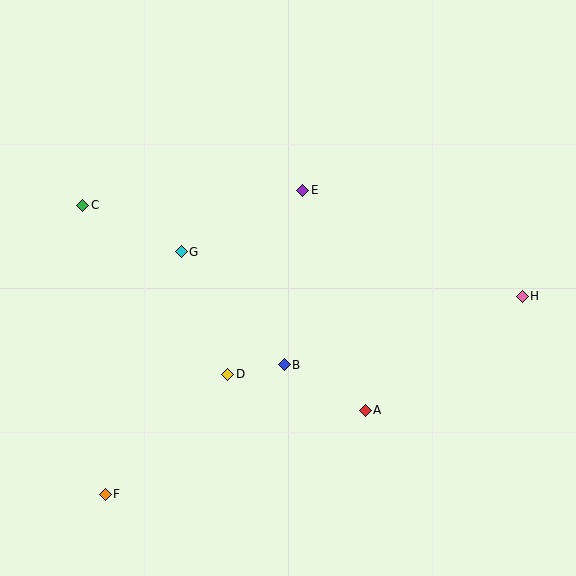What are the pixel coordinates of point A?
Point A is at (365, 410).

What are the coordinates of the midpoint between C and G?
The midpoint between C and G is at (132, 229).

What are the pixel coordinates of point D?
Point D is at (228, 374).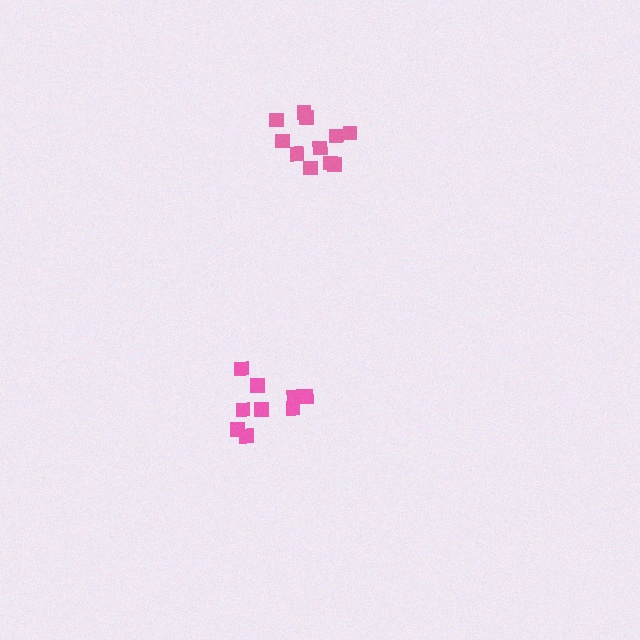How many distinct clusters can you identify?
There are 2 distinct clusters.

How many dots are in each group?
Group 1: 9 dots, Group 2: 11 dots (20 total).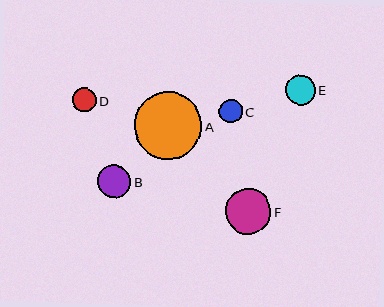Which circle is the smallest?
Circle D is the smallest with a size of approximately 24 pixels.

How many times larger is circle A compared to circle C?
Circle A is approximately 2.9 times the size of circle C.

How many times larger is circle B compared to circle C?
Circle B is approximately 1.4 times the size of circle C.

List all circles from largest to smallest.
From largest to smallest: A, F, B, E, C, D.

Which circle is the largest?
Circle A is the largest with a size of approximately 68 pixels.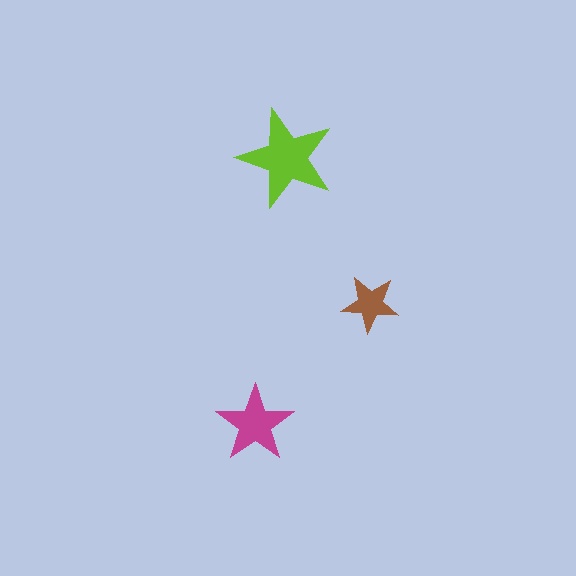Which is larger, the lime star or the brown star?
The lime one.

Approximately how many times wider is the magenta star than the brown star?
About 1.5 times wider.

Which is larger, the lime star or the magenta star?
The lime one.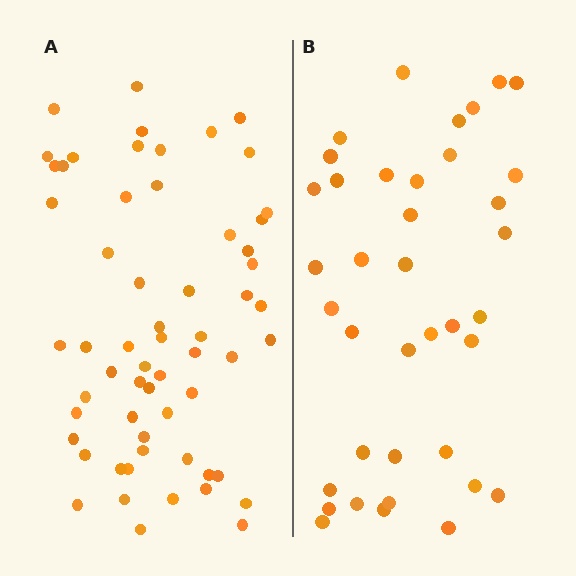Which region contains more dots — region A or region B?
Region A (the left region) has more dots.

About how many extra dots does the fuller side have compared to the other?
Region A has approximately 20 more dots than region B.